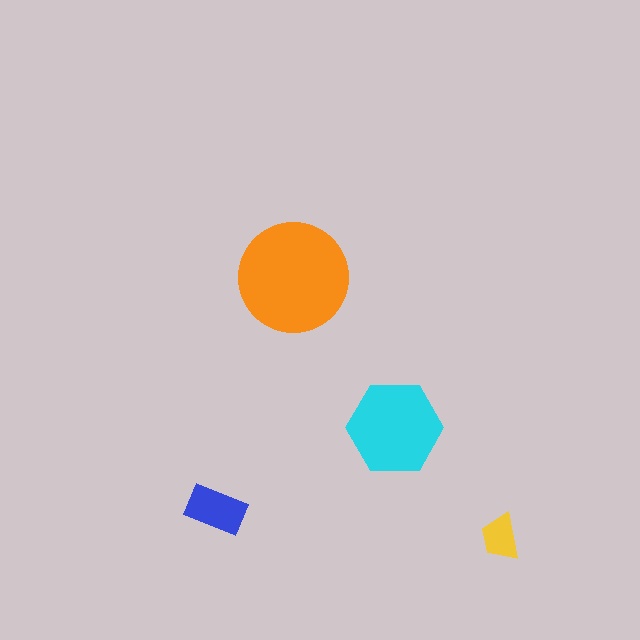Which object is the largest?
The orange circle.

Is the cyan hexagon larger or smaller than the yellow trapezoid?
Larger.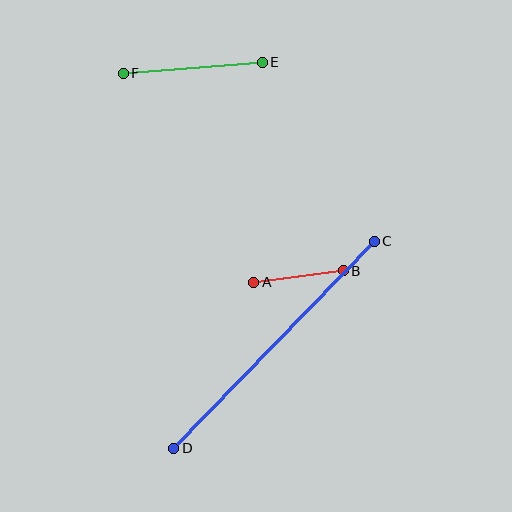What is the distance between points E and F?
The distance is approximately 139 pixels.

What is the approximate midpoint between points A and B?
The midpoint is at approximately (299, 277) pixels.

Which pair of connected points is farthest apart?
Points C and D are farthest apart.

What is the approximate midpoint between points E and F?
The midpoint is at approximately (193, 68) pixels.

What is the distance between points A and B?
The distance is approximately 90 pixels.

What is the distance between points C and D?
The distance is approximately 288 pixels.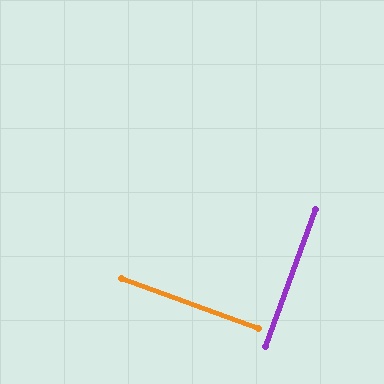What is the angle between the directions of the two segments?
Approximately 90 degrees.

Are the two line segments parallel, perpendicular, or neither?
Perpendicular — they meet at approximately 90°.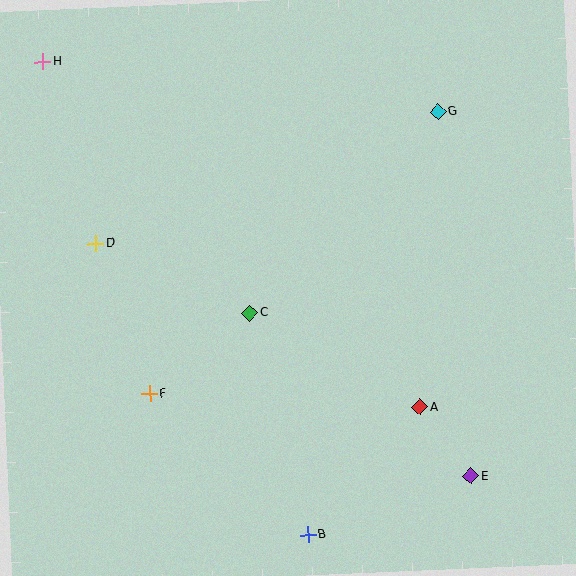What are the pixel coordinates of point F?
Point F is at (150, 394).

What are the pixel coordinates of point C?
Point C is at (250, 313).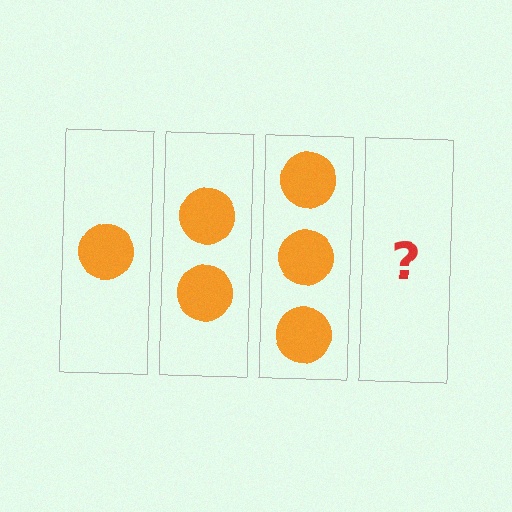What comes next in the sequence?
The next element should be 4 circles.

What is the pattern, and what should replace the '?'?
The pattern is that each step adds one more circle. The '?' should be 4 circles.